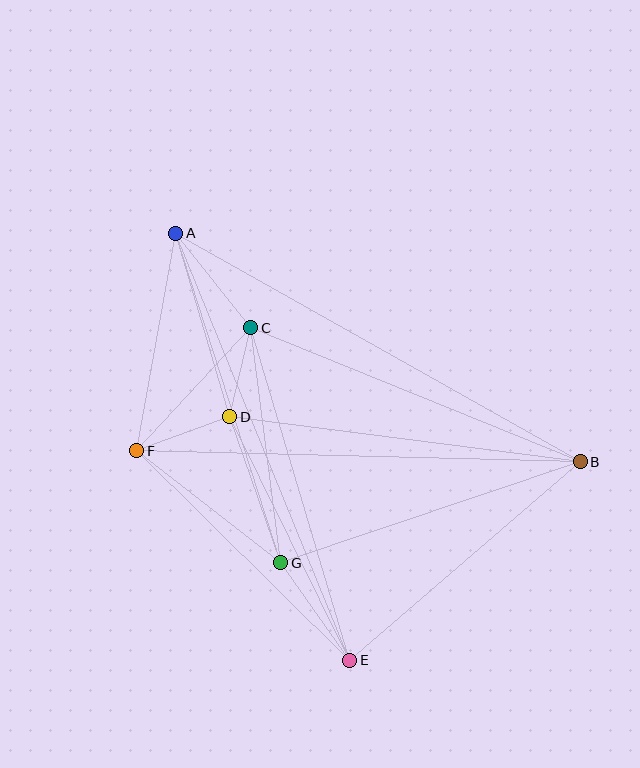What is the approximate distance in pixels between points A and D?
The distance between A and D is approximately 191 pixels.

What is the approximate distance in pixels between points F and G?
The distance between F and G is approximately 182 pixels.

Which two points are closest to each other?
Points C and D are closest to each other.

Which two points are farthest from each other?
Points A and B are farthest from each other.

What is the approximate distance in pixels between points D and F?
The distance between D and F is approximately 99 pixels.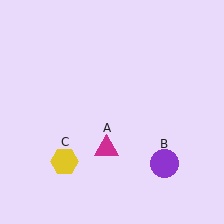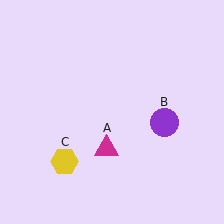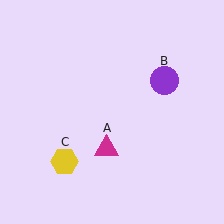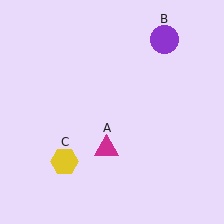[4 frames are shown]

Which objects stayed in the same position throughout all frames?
Magenta triangle (object A) and yellow hexagon (object C) remained stationary.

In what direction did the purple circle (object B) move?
The purple circle (object B) moved up.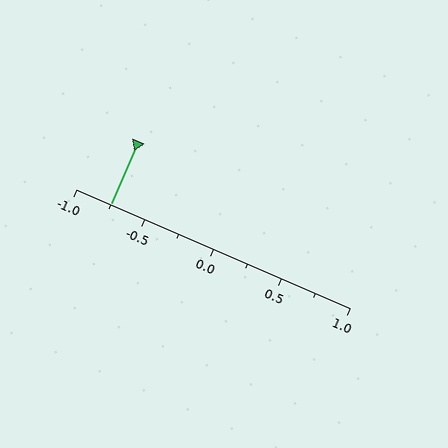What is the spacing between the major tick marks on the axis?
The major ticks are spaced 0.5 apart.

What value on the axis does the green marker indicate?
The marker indicates approximately -0.75.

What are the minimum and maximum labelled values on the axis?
The axis runs from -1.0 to 1.0.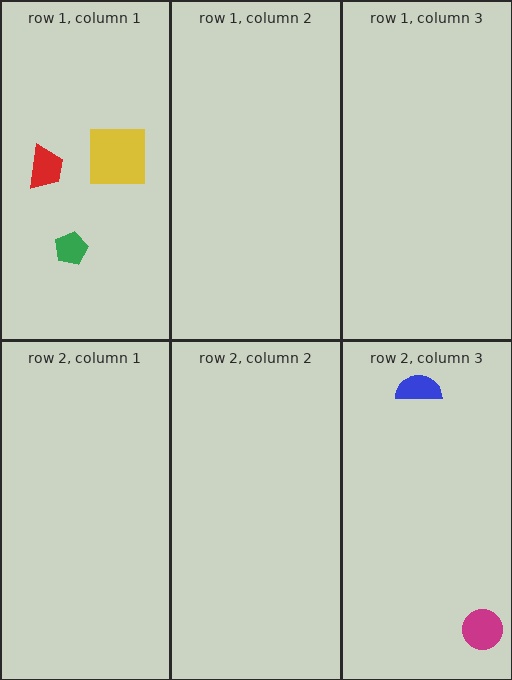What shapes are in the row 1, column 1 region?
The yellow square, the green pentagon, the red trapezoid.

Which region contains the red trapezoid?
The row 1, column 1 region.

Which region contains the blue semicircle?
The row 2, column 3 region.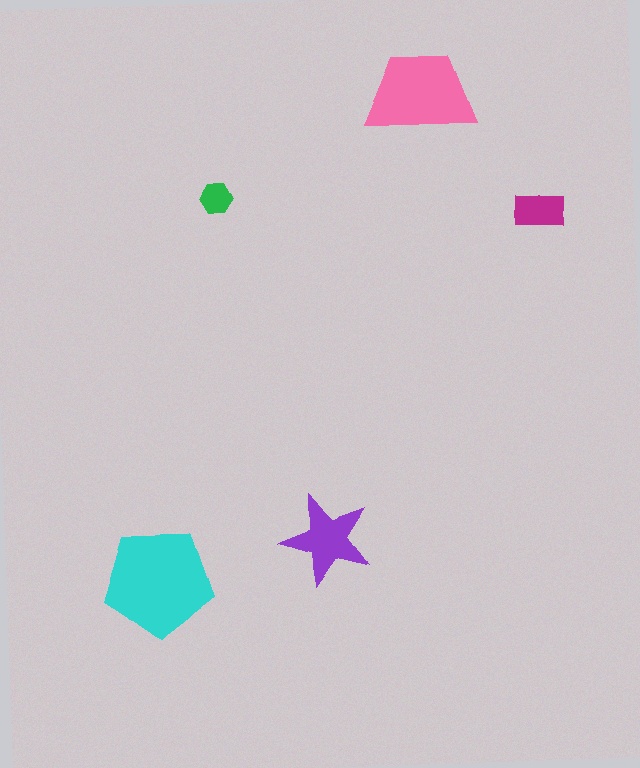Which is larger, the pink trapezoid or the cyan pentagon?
The cyan pentagon.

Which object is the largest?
The cyan pentagon.